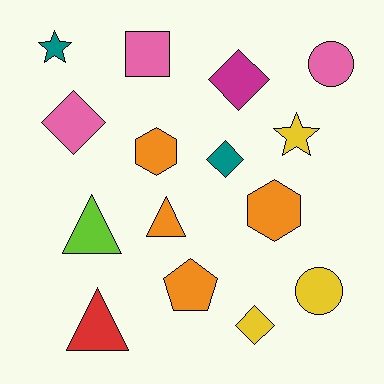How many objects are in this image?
There are 15 objects.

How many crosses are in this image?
There are no crosses.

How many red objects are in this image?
There is 1 red object.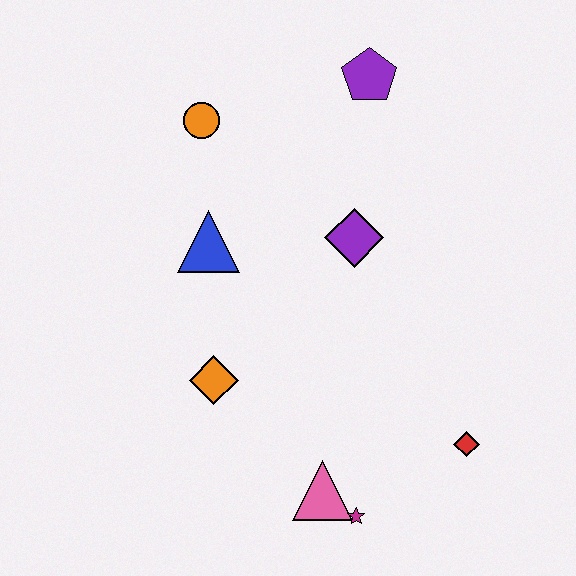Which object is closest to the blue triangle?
The orange circle is closest to the blue triangle.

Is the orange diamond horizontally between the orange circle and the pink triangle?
Yes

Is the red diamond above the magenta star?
Yes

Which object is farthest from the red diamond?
The orange circle is farthest from the red diamond.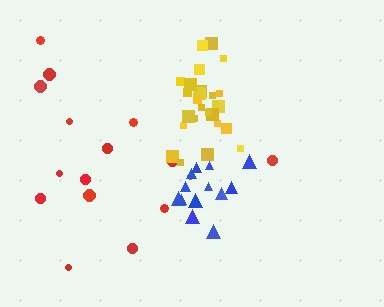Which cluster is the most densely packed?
Yellow.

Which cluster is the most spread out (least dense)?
Red.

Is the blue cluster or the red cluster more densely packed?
Blue.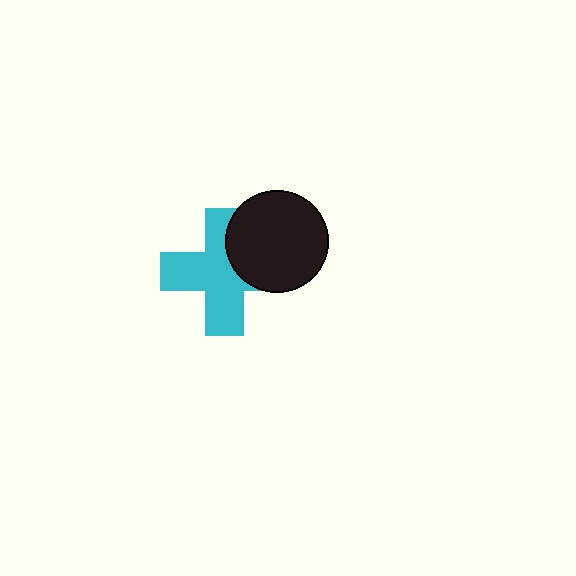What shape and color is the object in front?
The object in front is a black circle.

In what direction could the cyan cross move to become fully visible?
The cyan cross could move left. That would shift it out from behind the black circle entirely.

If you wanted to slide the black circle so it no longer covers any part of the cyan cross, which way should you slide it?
Slide it right — that is the most direct way to separate the two shapes.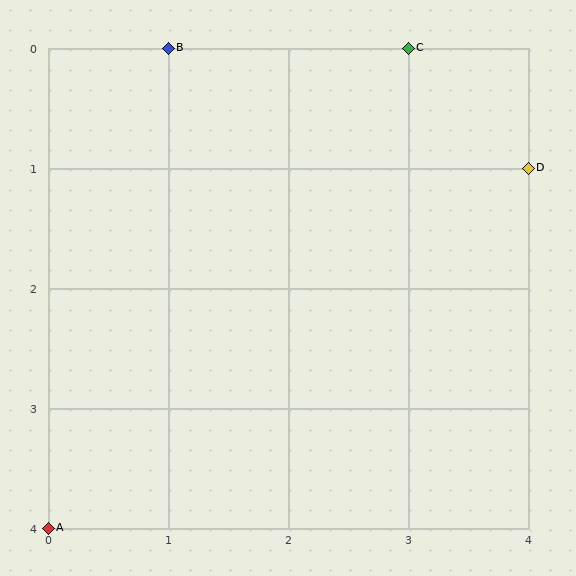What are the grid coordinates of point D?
Point D is at grid coordinates (4, 1).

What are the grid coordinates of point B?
Point B is at grid coordinates (1, 0).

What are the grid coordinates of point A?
Point A is at grid coordinates (0, 4).